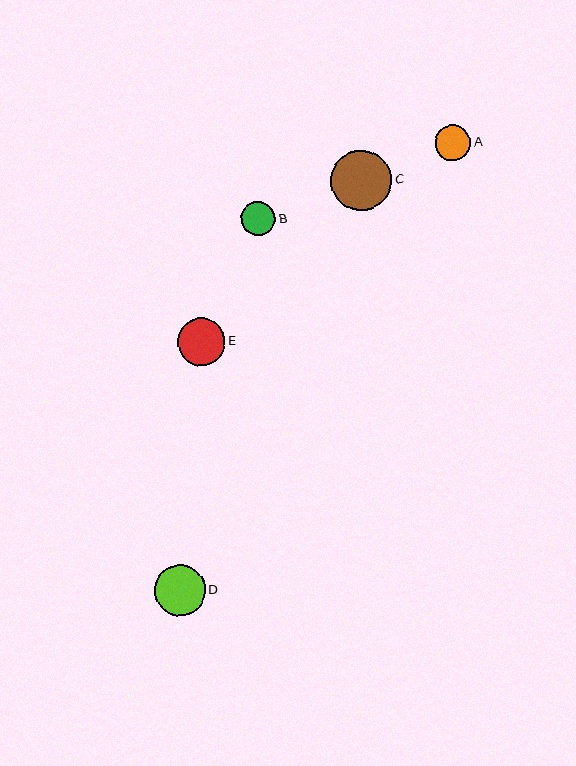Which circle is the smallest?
Circle B is the smallest with a size of approximately 34 pixels.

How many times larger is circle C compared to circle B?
Circle C is approximately 1.8 times the size of circle B.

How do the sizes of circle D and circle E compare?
Circle D and circle E are approximately the same size.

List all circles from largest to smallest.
From largest to smallest: C, D, E, A, B.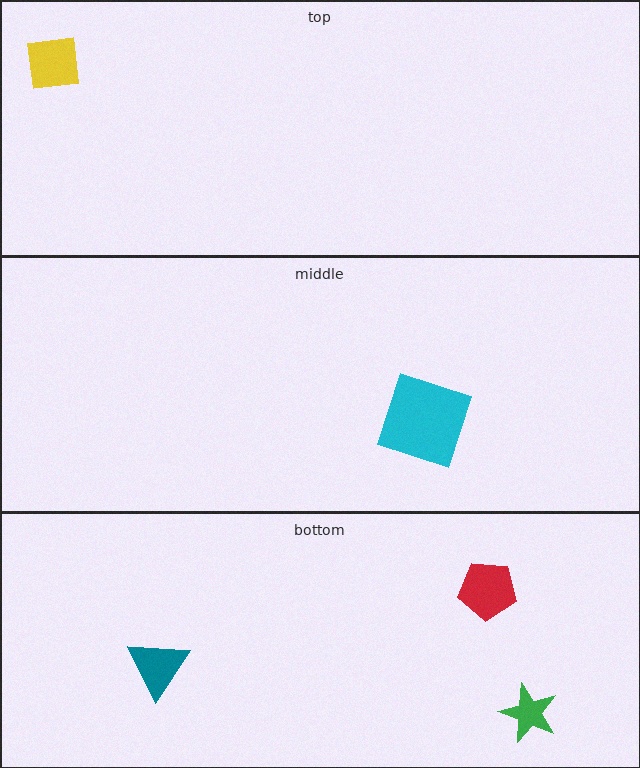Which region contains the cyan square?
The middle region.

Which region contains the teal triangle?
The bottom region.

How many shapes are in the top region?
1.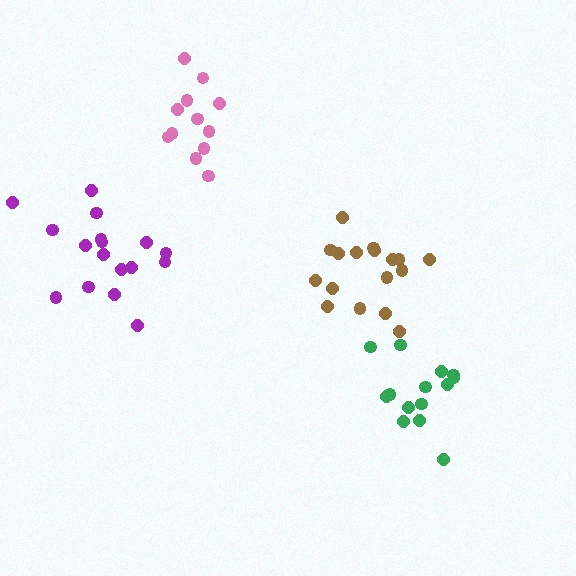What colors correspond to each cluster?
The clusters are colored: brown, purple, pink, green.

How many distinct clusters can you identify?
There are 4 distinct clusters.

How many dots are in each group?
Group 1: 17 dots, Group 2: 17 dots, Group 3: 12 dots, Group 4: 14 dots (60 total).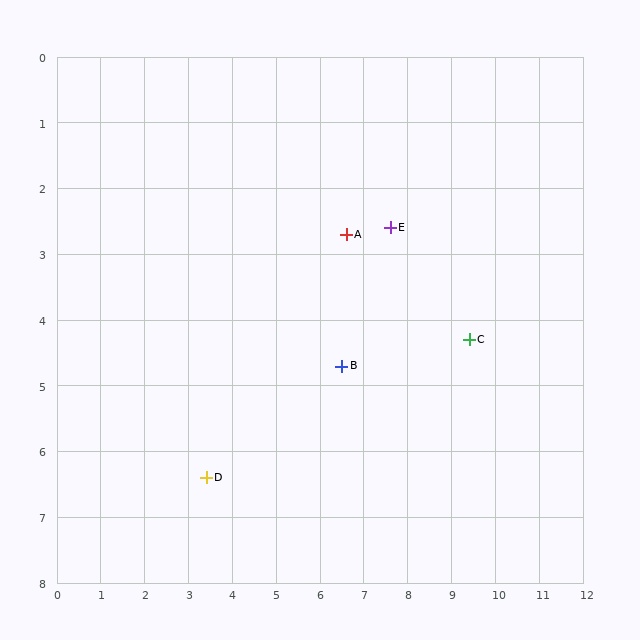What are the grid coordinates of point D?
Point D is at approximately (3.4, 6.4).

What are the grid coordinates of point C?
Point C is at approximately (9.4, 4.3).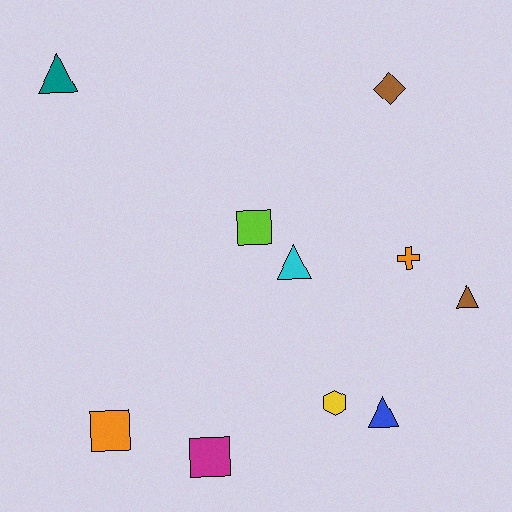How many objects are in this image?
There are 10 objects.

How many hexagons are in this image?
There is 1 hexagon.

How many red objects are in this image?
There are no red objects.